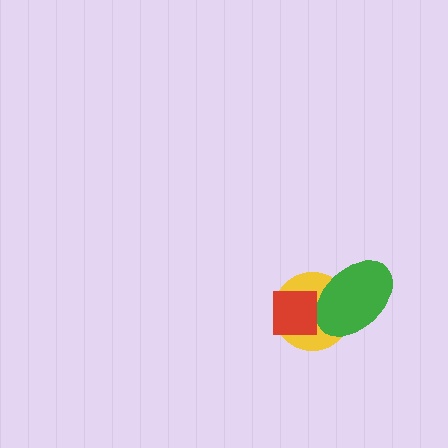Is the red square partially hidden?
No, no other shape covers it.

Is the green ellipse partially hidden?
Yes, it is partially covered by another shape.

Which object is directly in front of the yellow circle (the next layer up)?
The green ellipse is directly in front of the yellow circle.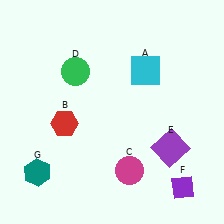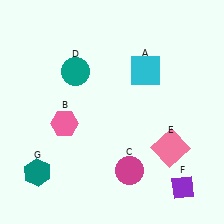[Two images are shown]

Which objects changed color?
B changed from red to pink. D changed from green to teal. E changed from purple to pink.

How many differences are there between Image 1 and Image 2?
There are 3 differences between the two images.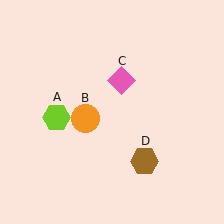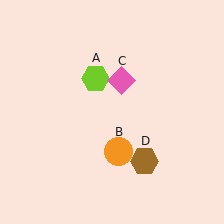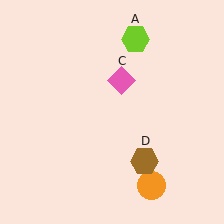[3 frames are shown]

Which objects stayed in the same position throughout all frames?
Pink diamond (object C) and brown hexagon (object D) remained stationary.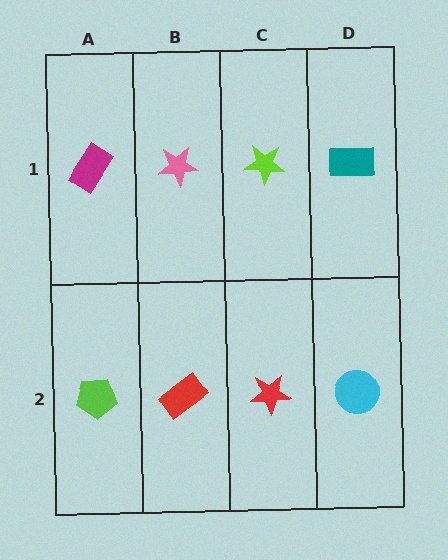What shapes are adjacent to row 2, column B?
A pink star (row 1, column B), a lime pentagon (row 2, column A), a red star (row 2, column C).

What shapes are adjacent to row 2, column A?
A magenta rectangle (row 1, column A), a red rectangle (row 2, column B).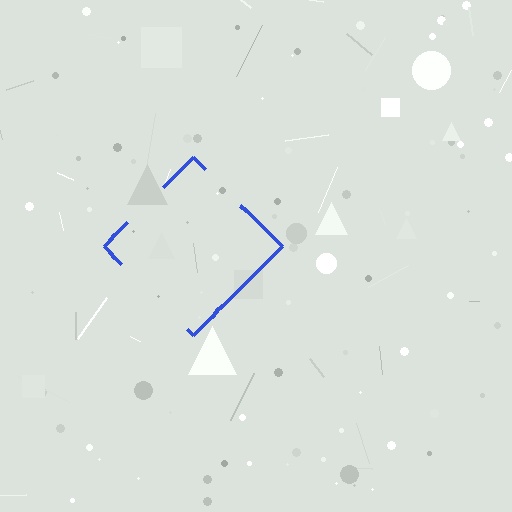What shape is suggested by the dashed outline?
The dashed outline suggests a diamond.